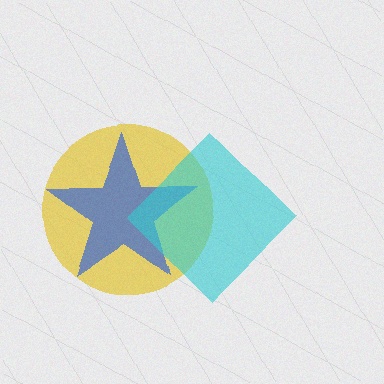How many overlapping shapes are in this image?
There are 3 overlapping shapes in the image.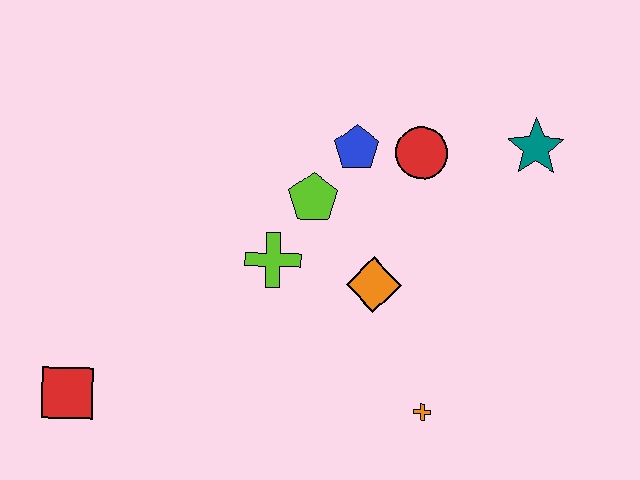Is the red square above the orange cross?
Yes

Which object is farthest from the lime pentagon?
The red square is farthest from the lime pentagon.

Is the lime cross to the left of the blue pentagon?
Yes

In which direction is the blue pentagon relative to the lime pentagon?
The blue pentagon is above the lime pentagon.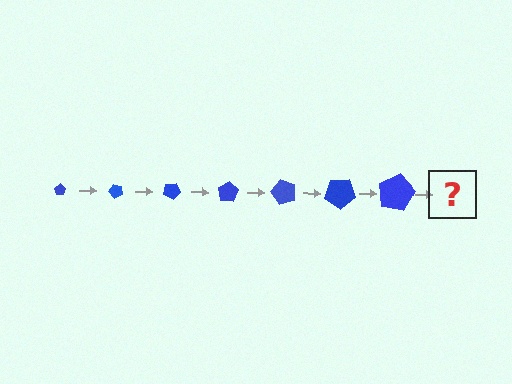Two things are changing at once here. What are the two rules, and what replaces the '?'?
The two rules are that the pentagon grows larger each step and it rotates 50 degrees each step. The '?' should be a pentagon, larger than the previous one and rotated 350 degrees from the start.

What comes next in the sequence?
The next element should be a pentagon, larger than the previous one and rotated 350 degrees from the start.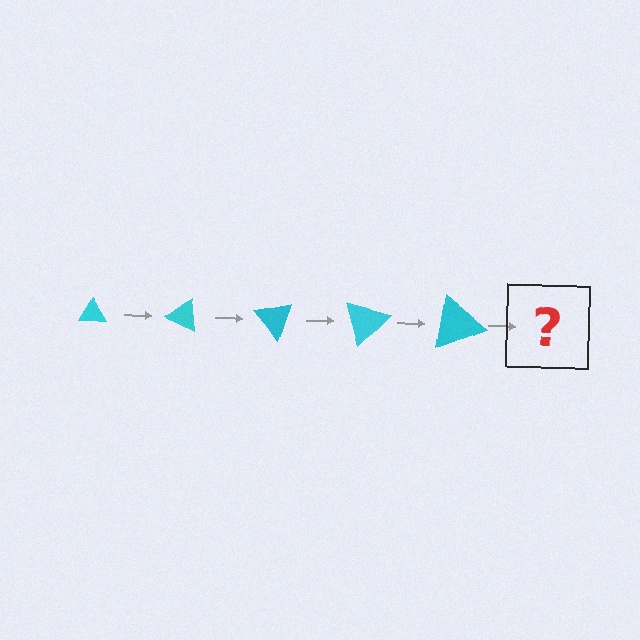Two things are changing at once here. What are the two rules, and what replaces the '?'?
The two rules are that the triangle grows larger each step and it rotates 25 degrees each step. The '?' should be a triangle, larger than the previous one and rotated 125 degrees from the start.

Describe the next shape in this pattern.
It should be a triangle, larger than the previous one and rotated 125 degrees from the start.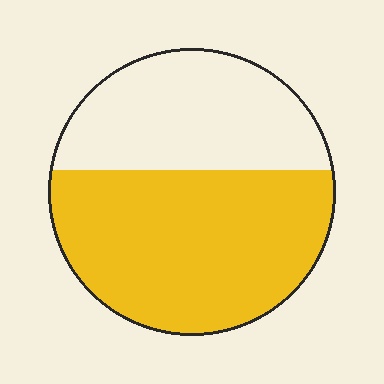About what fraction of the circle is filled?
About three fifths (3/5).